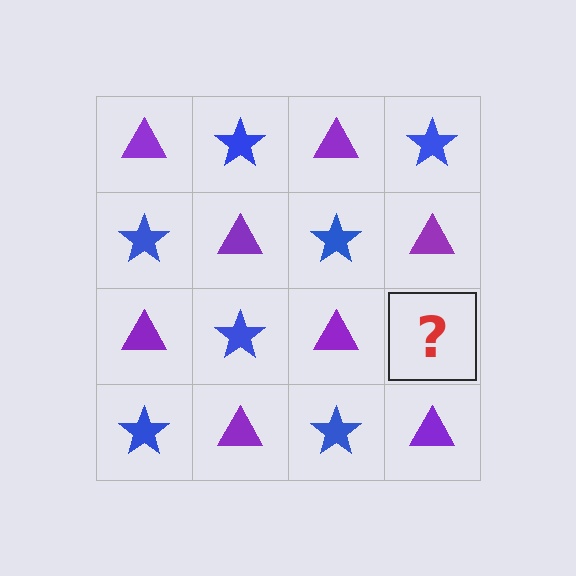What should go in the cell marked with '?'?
The missing cell should contain a blue star.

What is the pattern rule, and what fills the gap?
The rule is that it alternates purple triangle and blue star in a checkerboard pattern. The gap should be filled with a blue star.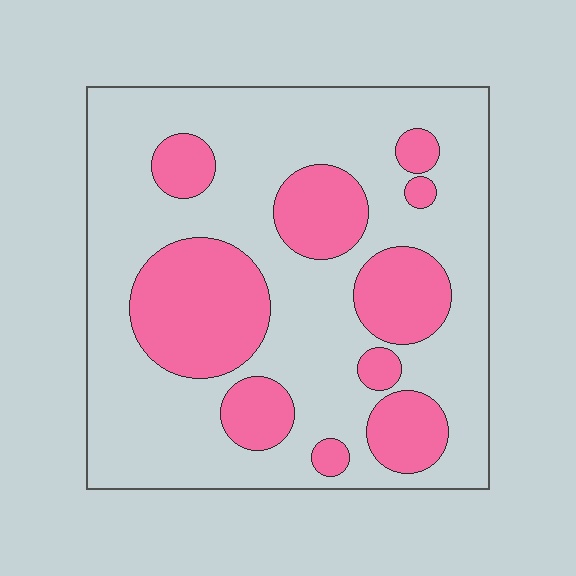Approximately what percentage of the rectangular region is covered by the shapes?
Approximately 30%.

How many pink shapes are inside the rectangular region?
10.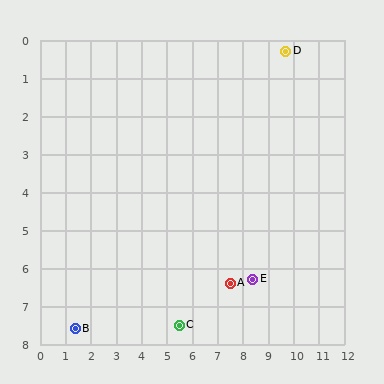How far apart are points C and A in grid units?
Points C and A are about 2.3 grid units apart.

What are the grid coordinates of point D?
Point D is at approximately (9.7, 0.3).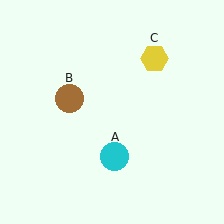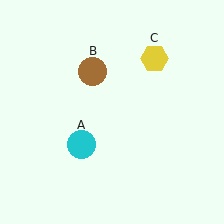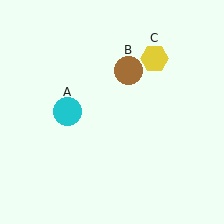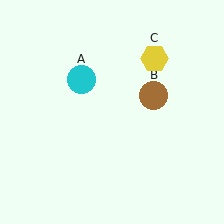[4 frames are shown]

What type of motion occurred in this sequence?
The cyan circle (object A), brown circle (object B) rotated clockwise around the center of the scene.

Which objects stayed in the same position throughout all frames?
Yellow hexagon (object C) remained stationary.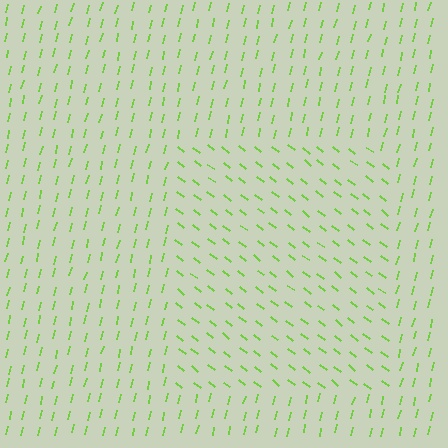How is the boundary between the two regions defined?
The boundary is defined purely by a change in line orientation (approximately 66 degrees difference). All lines are the same color and thickness.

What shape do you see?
I see a rectangle.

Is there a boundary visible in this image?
Yes, there is a texture boundary formed by a change in line orientation.